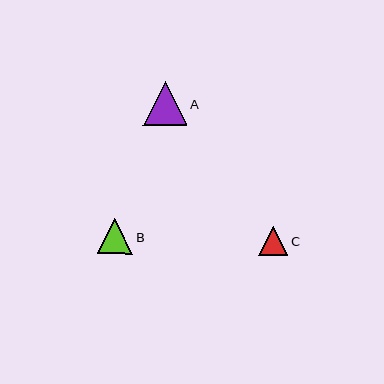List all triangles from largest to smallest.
From largest to smallest: A, B, C.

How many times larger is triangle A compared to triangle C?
Triangle A is approximately 1.5 times the size of triangle C.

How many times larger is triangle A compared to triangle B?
Triangle A is approximately 1.2 times the size of triangle B.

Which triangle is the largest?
Triangle A is the largest with a size of approximately 44 pixels.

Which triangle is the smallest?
Triangle C is the smallest with a size of approximately 29 pixels.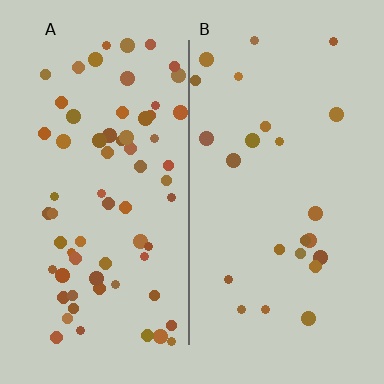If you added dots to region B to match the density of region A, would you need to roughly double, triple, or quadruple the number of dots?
Approximately triple.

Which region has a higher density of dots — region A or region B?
A (the left).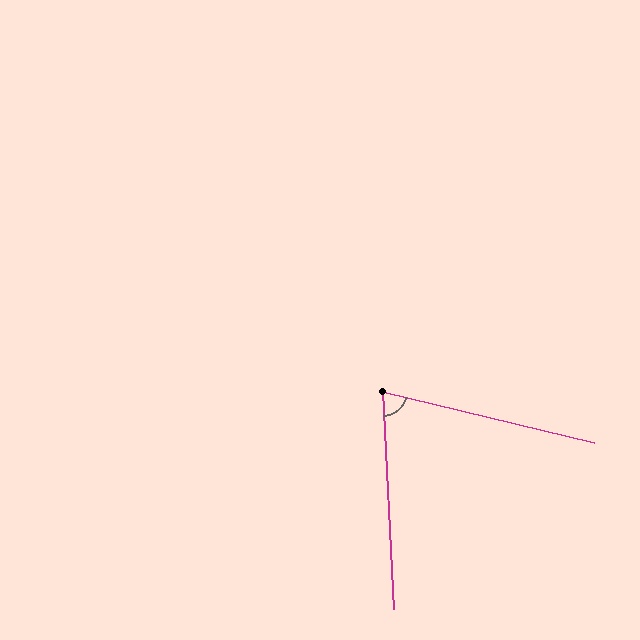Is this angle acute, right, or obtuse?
It is acute.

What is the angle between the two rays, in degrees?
Approximately 74 degrees.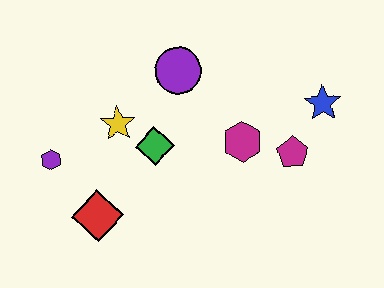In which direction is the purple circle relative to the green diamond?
The purple circle is above the green diamond.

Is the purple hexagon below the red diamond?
No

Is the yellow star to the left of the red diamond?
No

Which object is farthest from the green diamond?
The blue star is farthest from the green diamond.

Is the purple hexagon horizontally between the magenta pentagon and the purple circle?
No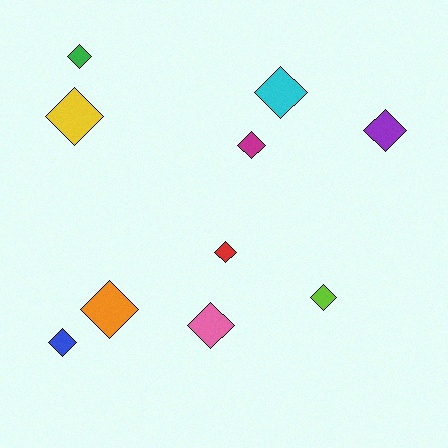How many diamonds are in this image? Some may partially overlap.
There are 10 diamonds.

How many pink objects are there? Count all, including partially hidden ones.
There is 1 pink object.